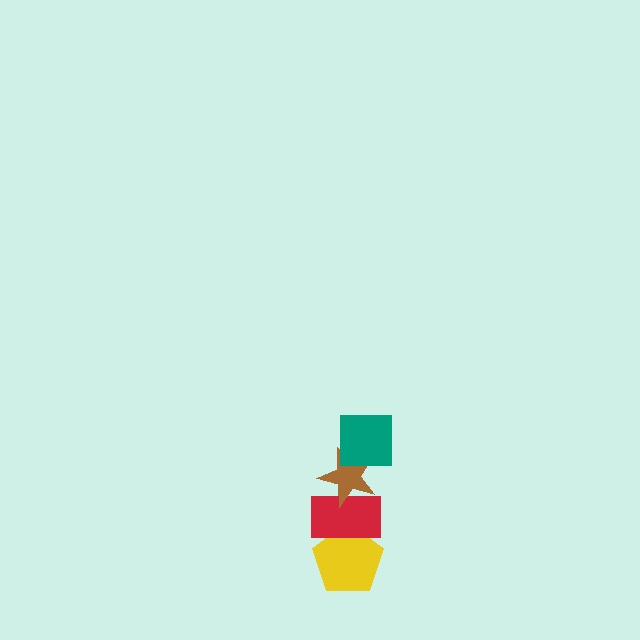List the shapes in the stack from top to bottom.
From top to bottom: the teal square, the brown star, the red rectangle, the yellow pentagon.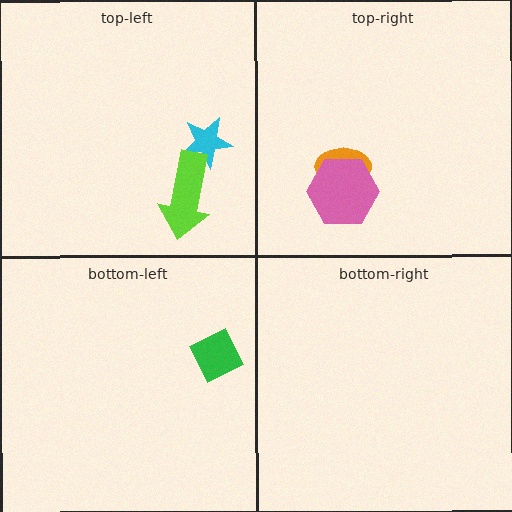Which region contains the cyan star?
The top-left region.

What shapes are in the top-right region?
The orange ellipse, the pink hexagon.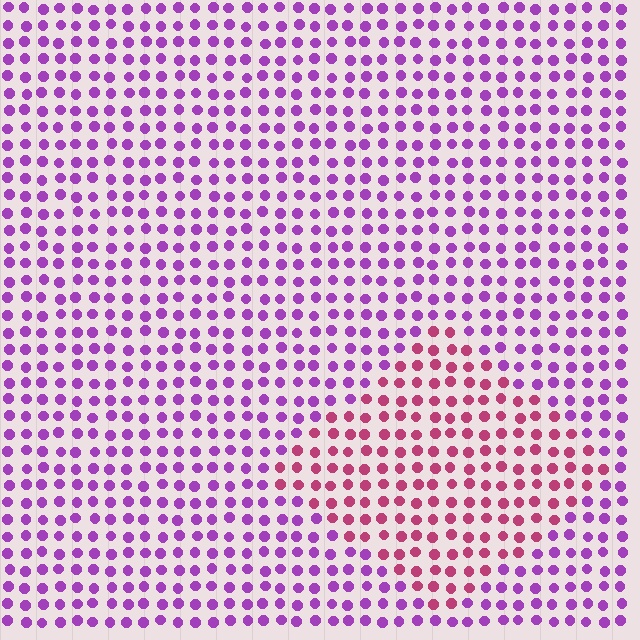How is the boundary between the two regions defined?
The boundary is defined purely by a slight shift in hue (about 46 degrees). Spacing, size, and orientation are identical on both sides.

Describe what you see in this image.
The image is filled with small purple elements in a uniform arrangement. A diamond-shaped region is visible where the elements are tinted to a slightly different hue, forming a subtle color boundary.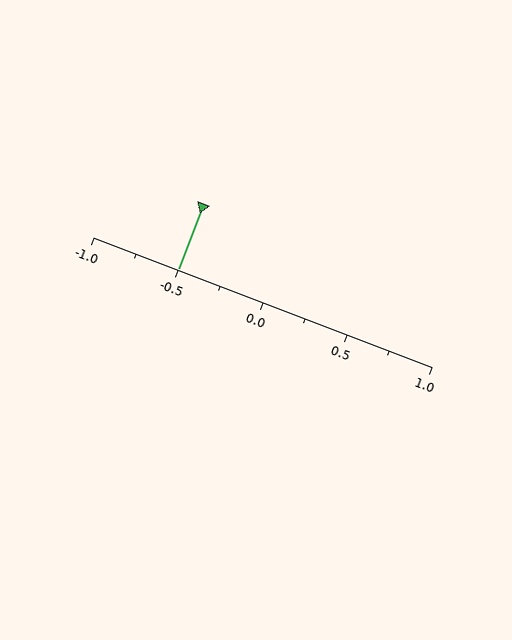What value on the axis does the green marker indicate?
The marker indicates approximately -0.5.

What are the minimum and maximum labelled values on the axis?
The axis runs from -1.0 to 1.0.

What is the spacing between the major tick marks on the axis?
The major ticks are spaced 0.5 apart.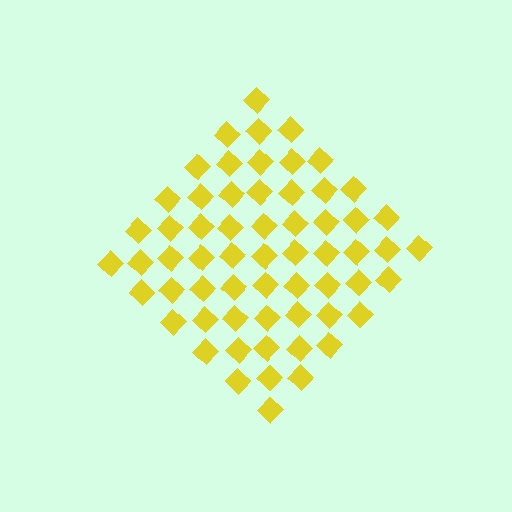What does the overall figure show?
The overall figure shows a diamond.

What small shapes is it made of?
It is made of small diamonds.